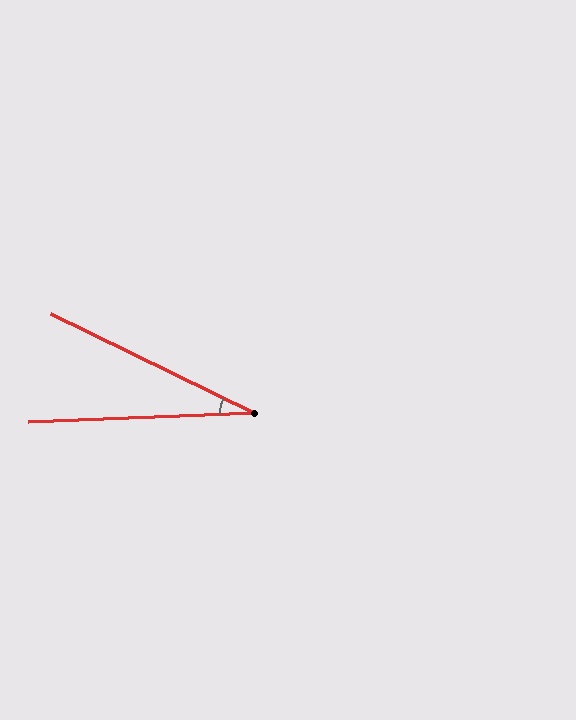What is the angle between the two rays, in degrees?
Approximately 29 degrees.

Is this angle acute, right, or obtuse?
It is acute.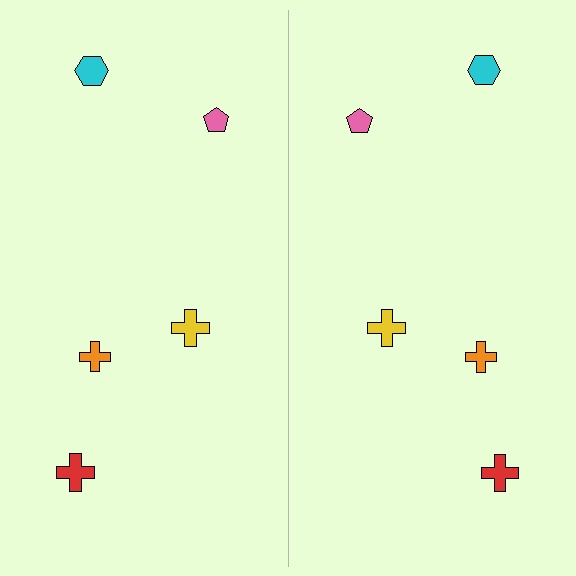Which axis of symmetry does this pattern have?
The pattern has a vertical axis of symmetry running through the center of the image.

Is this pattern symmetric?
Yes, this pattern has bilateral (reflection) symmetry.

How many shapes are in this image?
There are 10 shapes in this image.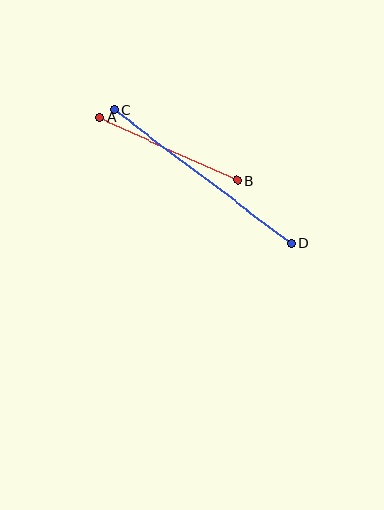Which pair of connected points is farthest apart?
Points C and D are farthest apart.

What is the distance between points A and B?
The distance is approximately 151 pixels.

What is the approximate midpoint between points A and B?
The midpoint is at approximately (168, 149) pixels.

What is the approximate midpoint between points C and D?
The midpoint is at approximately (203, 177) pixels.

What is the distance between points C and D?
The distance is approximately 222 pixels.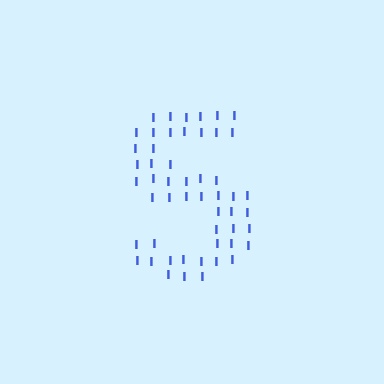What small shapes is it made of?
It is made of small letter I's.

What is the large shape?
The large shape is the letter S.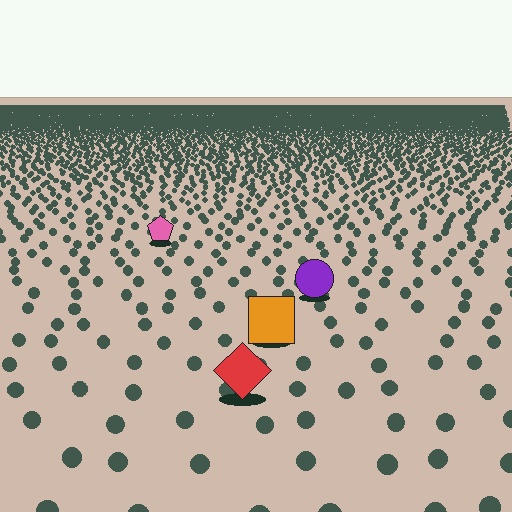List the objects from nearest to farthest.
From nearest to farthest: the red diamond, the orange square, the purple circle, the pink pentagon.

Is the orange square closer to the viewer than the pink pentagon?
Yes. The orange square is closer — you can tell from the texture gradient: the ground texture is coarser near it.